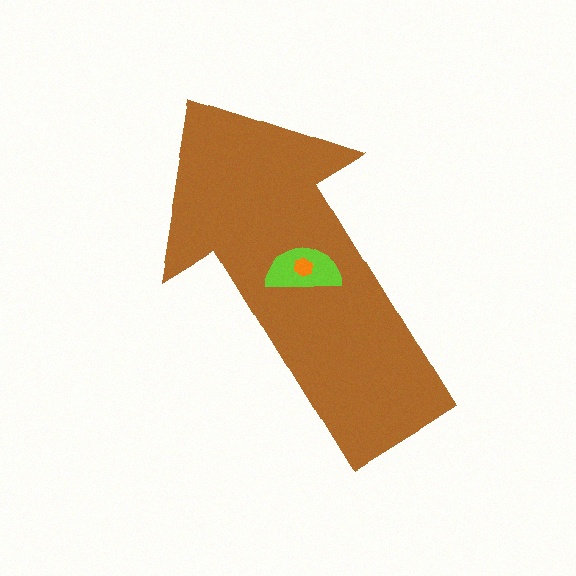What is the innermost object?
The orange hexagon.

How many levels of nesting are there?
3.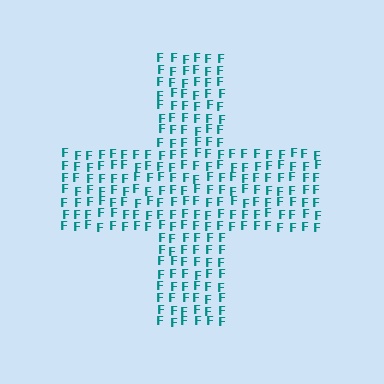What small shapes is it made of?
It is made of small letter F's.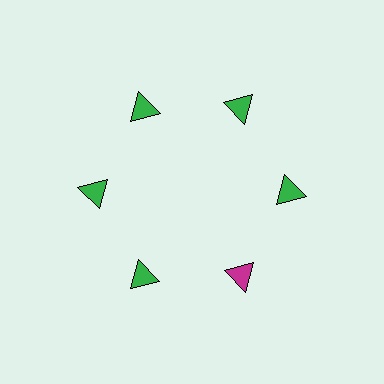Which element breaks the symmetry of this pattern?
The magenta triangle at roughly the 5 o'clock position breaks the symmetry. All other shapes are green triangles.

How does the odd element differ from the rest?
It has a different color: magenta instead of green.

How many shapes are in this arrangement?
There are 6 shapes arranged in a ring pattern.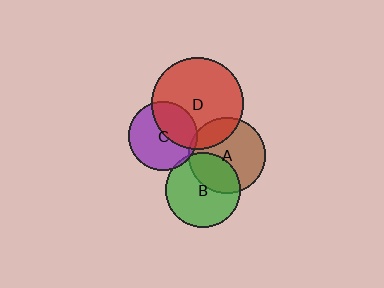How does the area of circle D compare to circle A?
Approximately 1.5 times.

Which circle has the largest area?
Circle D (red).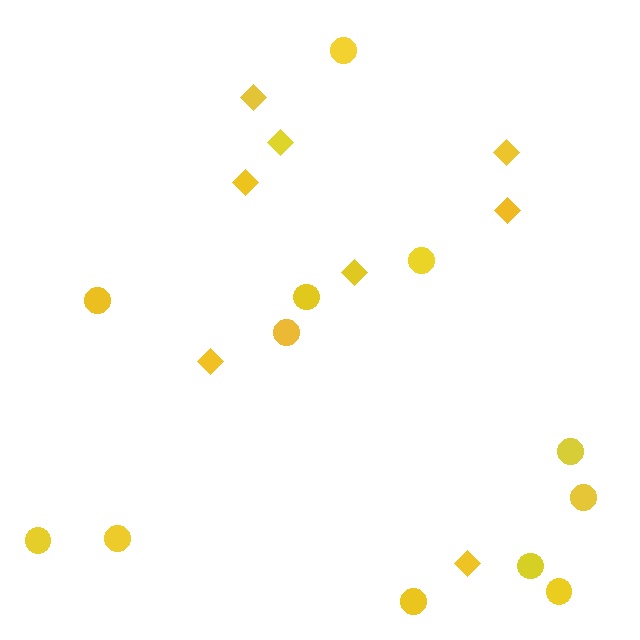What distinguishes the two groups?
There are 2 groups: one group of circles (12) and one group of diamonds (8).